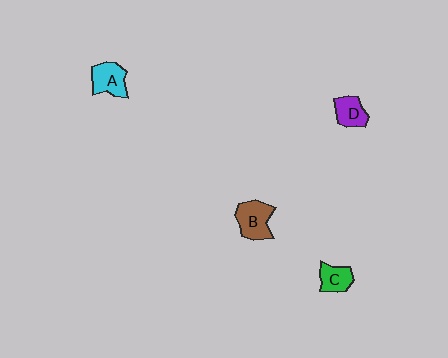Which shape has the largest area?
Shape B (brown).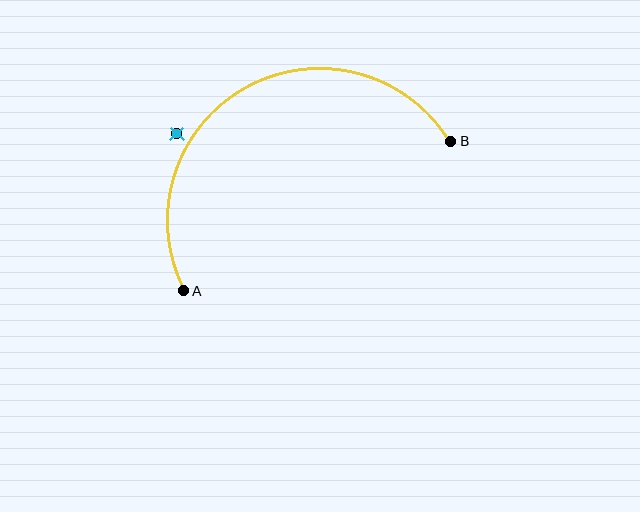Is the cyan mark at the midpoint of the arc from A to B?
No — the cyan mark does not lie on the arc at all. It sits slightly outside the curve.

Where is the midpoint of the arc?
The arc midpoint is the point on the curve farthest from the straight line joining A and B. It sits above that line.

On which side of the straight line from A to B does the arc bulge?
The arc bulges above the straight line connecting A and B.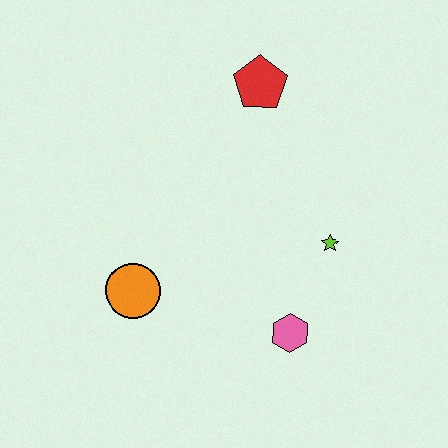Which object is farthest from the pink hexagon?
The red pentagon is farthest from the pink hexagon.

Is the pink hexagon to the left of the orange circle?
No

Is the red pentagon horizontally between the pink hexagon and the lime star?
No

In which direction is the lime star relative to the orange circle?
The lime star is to the right of the orange circle.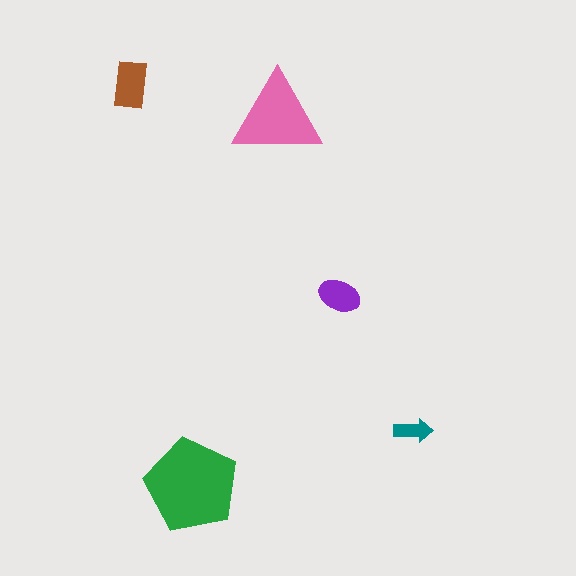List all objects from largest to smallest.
The green pentagon, the pink triangle, the brown rectangle, the purple ellipse, the teal arrow.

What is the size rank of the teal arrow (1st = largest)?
5th.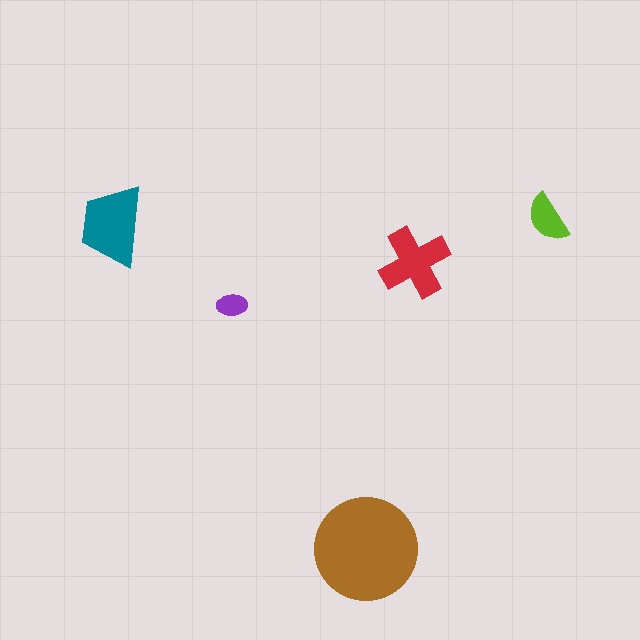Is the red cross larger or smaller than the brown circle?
Smaller.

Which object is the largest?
The brown circle.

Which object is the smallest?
The purple ellipse.